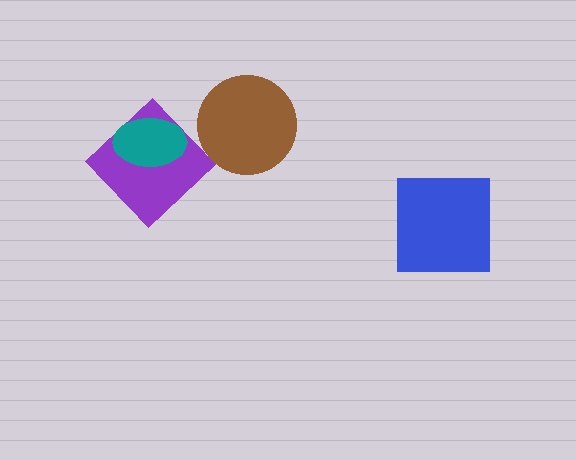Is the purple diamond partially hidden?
Yes, it is partially covered by another shape.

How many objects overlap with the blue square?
0 objects overlap with the blue square.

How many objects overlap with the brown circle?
0 objects overlap with the brown circle.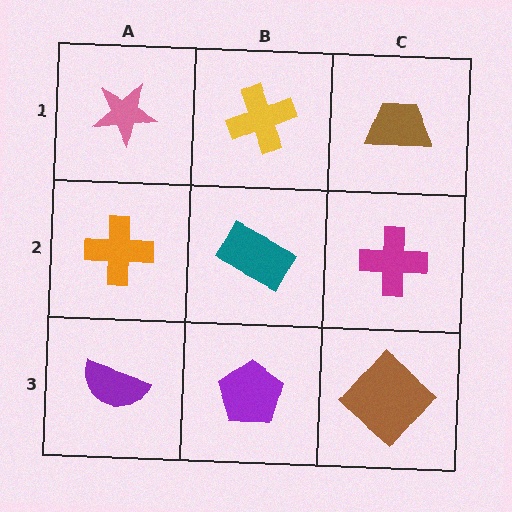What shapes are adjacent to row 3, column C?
A magenta cross (row 2, column C), a purple pentagon (row 3, column B).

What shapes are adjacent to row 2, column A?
A pink star (row 1, column A), a purple semicircle (row 3, column A), a teal rectangle (row 2, column B).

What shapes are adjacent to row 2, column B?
A yellow cross (row 1, column B), a purple pentagon (row 3, column B), an orange cross (row 2, column A), a magenta cross (row 2, column C).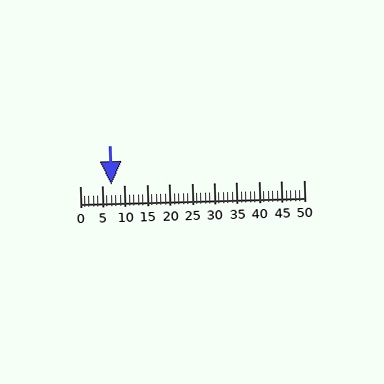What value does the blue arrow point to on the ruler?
The blue arrow points to approximately 7.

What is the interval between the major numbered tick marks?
The major tick marks are spaced 5 units apart.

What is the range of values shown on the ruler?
The ruler shows values from 0 to 50.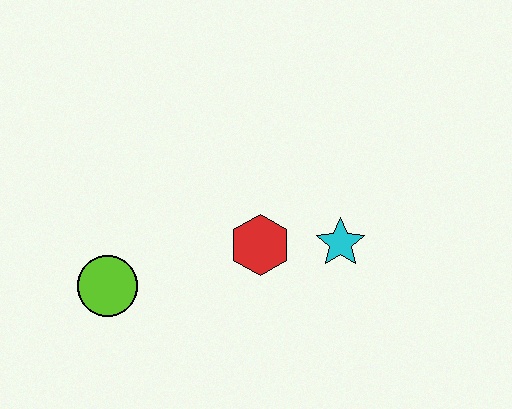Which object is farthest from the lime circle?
The cyan star is farthest from the lime circle.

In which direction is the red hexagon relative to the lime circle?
The red hexagon is to the right of the lime circle.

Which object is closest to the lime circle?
The red hexagon is closest to the lime circle.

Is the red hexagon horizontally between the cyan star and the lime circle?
Yes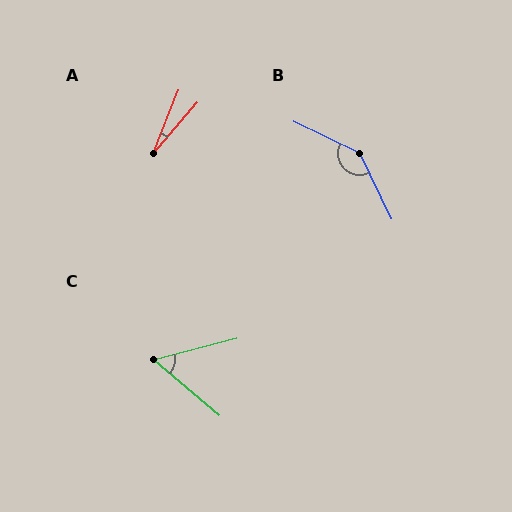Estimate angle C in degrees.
Approximately 55 degrees.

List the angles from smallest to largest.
A (19°), C (55°), B (141°).